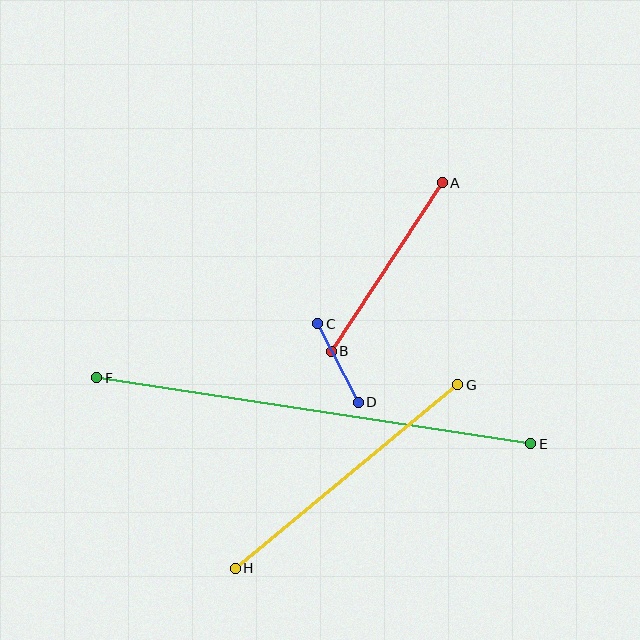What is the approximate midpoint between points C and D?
The midpoint is at approximately (338, 363) pixels.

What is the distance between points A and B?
The distance is approximately 202 pixels.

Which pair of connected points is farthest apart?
Points E and F are farthest apart.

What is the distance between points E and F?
The distance is approximately 439 pixels.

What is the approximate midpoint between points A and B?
The midpoint is at approximately (387, 267) pixels.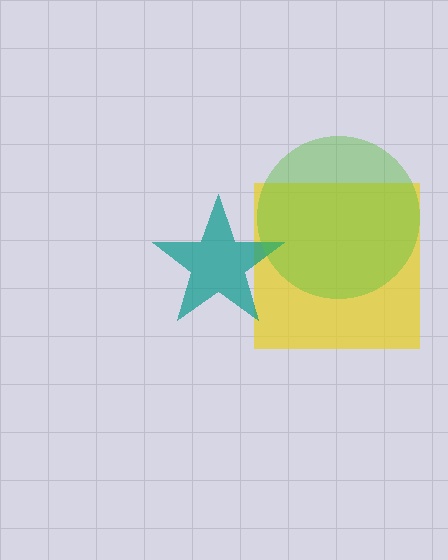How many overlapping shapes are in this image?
There are 3 overlapping shapes in the image.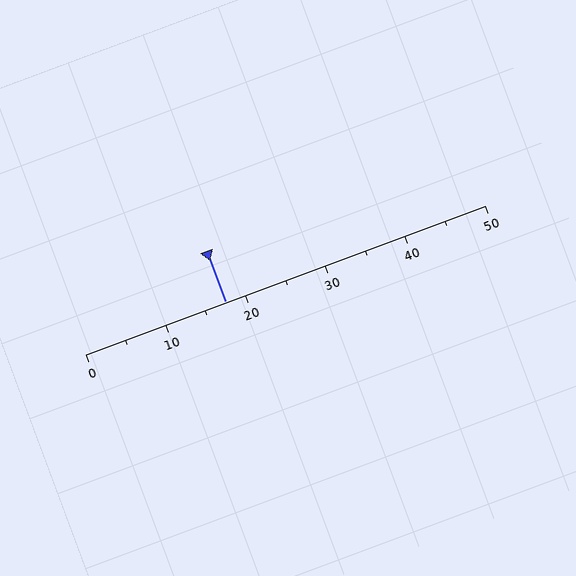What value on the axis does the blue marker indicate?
The marker indicates approximately 17.5.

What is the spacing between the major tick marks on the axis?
The major ticks are spaced 10 apart.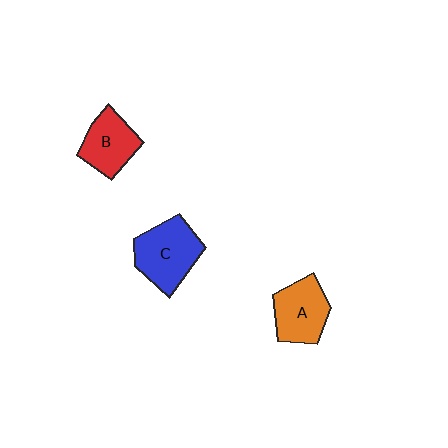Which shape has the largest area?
Shape C (blue).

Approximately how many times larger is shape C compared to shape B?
Approximately 1.3 times.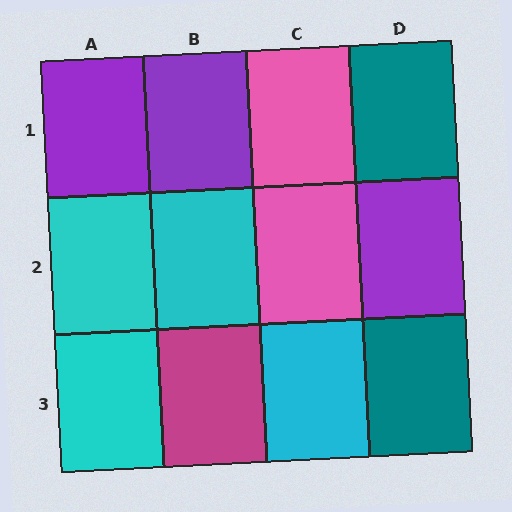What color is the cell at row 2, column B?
Cyan.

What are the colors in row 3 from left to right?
Cyan, magenta, cyan, teal.